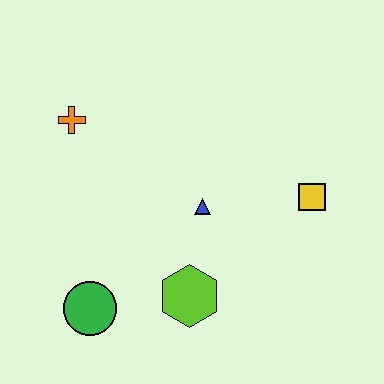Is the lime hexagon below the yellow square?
Yes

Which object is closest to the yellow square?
The blue triangle is closest to the yellow square.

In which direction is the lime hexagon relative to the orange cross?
The lime hexagon is below the orange cross.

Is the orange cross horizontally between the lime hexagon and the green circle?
No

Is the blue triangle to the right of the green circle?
Yes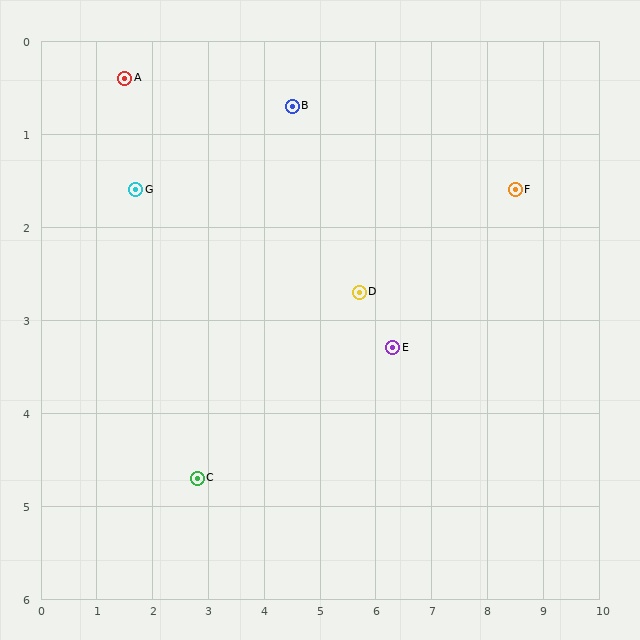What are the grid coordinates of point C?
Point C is at approximately (2.8, 4.7).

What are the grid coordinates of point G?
Point G is at approximately (1.7, 1.6).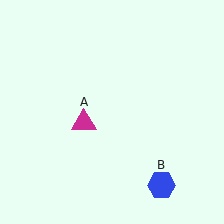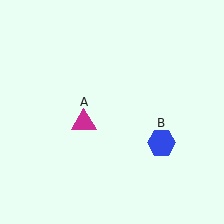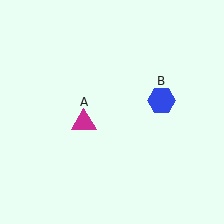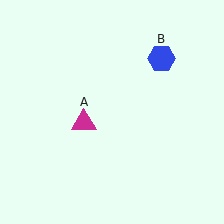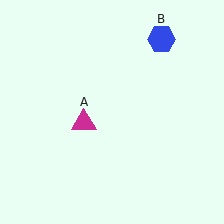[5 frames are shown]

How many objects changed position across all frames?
1 object changed position: blue hexagon (object B).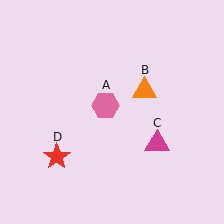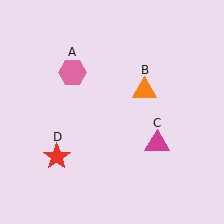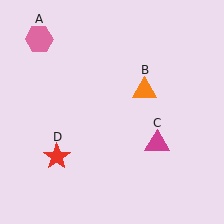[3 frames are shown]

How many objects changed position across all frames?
1 object changed position: pink hexagon (object A).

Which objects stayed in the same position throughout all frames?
Orange triangle (object B) and magenta triangle (object C) and red star (object D) remained stationary.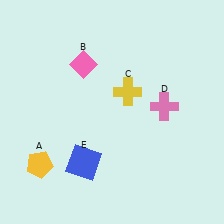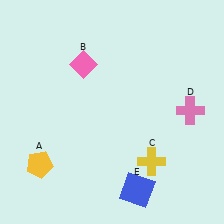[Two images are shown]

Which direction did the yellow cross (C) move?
The yellow cross (C) moved down.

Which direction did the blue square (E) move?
The blue square (E) moved right.